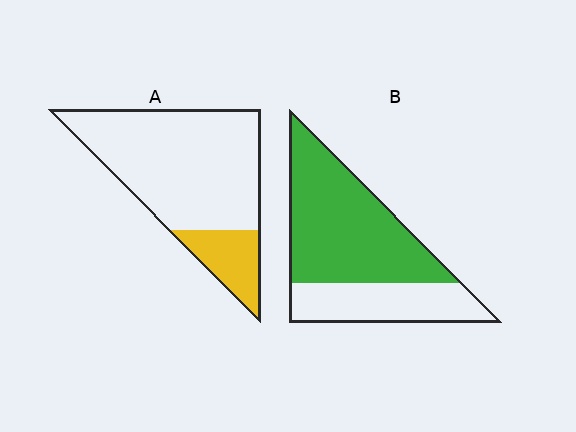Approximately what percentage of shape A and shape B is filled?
A is approximately 20% and B is approximately 65%.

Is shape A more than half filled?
No.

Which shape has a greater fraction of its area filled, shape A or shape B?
Shape B.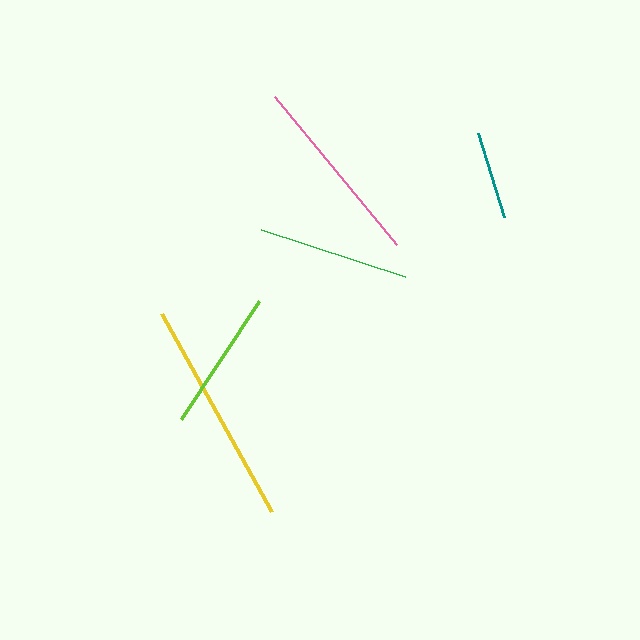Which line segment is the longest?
The yellow line is the longest at approximately 227 pixels.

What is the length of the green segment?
The green segment is approximately 152 pixels long.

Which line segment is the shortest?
The teal line is the shortest at approximately 88 pixels.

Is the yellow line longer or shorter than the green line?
The yellow line is longer than the green line.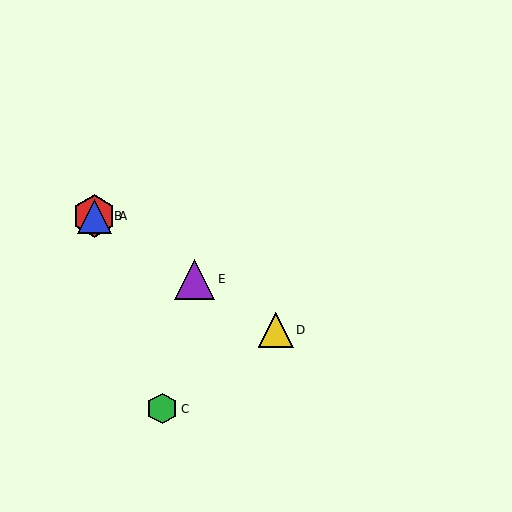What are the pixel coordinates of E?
Object E is at (195, 279).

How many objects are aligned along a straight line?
4 objects (A, B, D, E) are aligned along a straight line.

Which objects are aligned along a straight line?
Objects A, B, D, E are aligned along a straight line.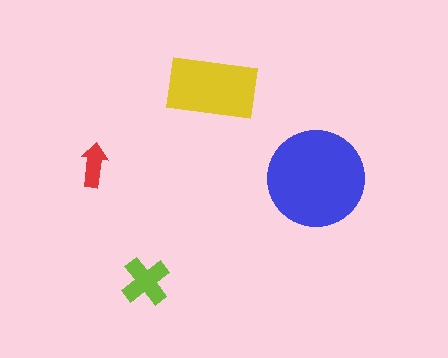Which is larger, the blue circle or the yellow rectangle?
The blue circle.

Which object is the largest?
The blue circle.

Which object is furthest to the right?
The blue circle is rightmost.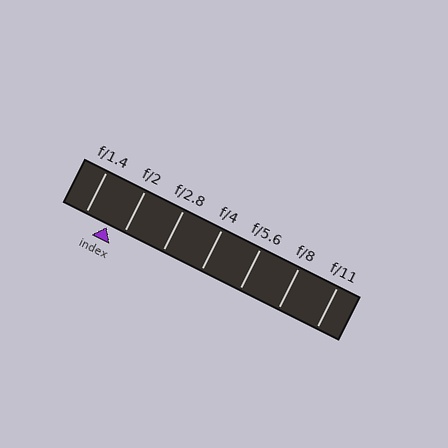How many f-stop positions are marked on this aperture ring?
There are 7 f-stop positions marked.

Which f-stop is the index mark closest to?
The index mark is closest to f/2.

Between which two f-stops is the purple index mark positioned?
The index mark is between f/1.4 and f/2.